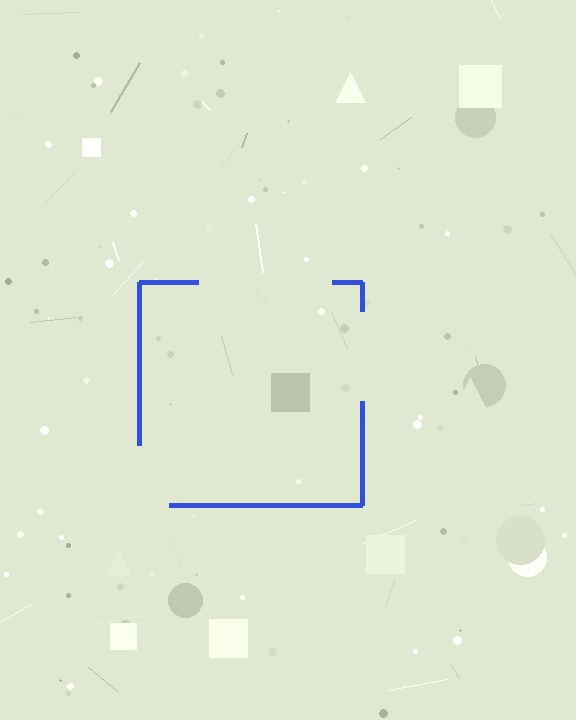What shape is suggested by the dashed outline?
The dashed outline suggests a square.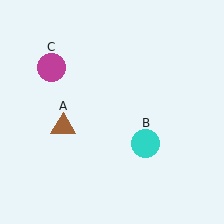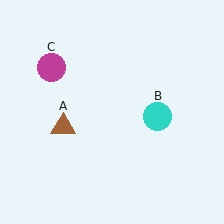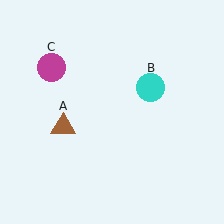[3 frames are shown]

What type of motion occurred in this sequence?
The cyan circle (object B) rotated counterclockwise around the center of the scene.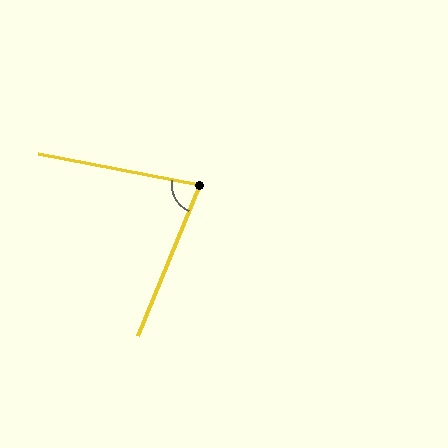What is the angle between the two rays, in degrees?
Approximately 78 degrees.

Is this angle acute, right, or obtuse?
It is acute.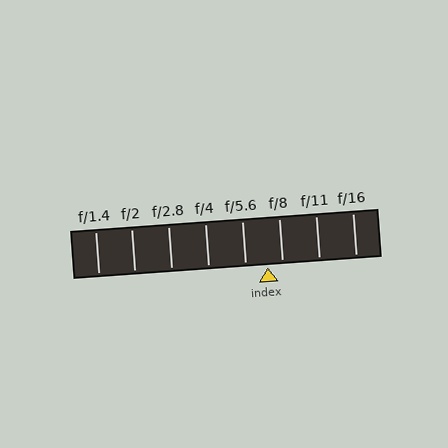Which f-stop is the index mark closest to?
The index mark is closest to f/8.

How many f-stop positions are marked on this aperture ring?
There are 8 f-stop positions marked.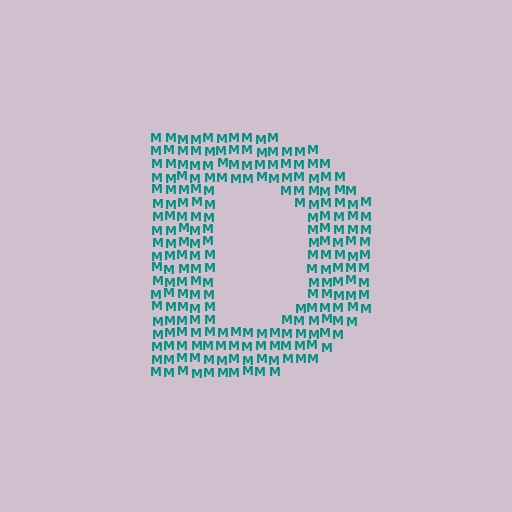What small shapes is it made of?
It is made of small letter M's.